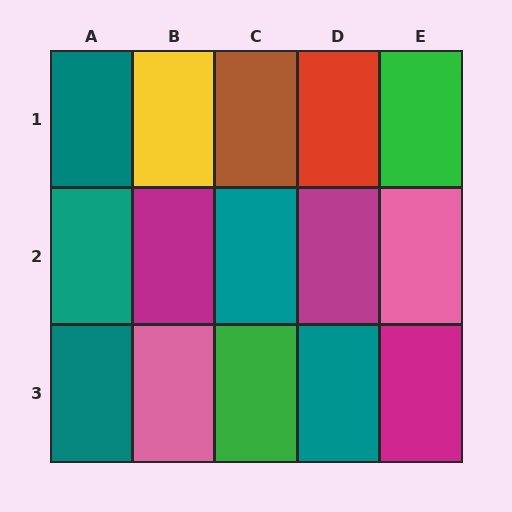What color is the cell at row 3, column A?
Teal.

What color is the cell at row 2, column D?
Magenta.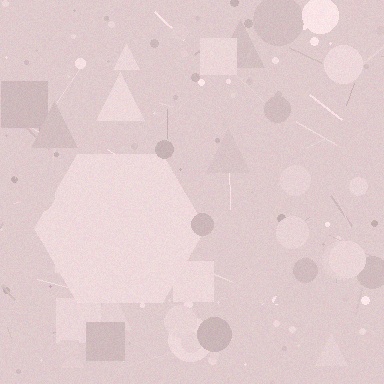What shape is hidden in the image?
A hexagon is hidden in the image.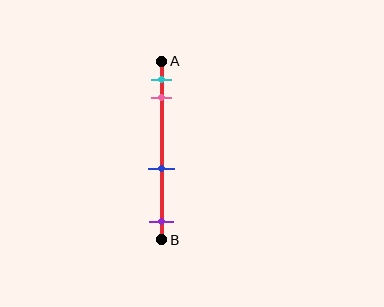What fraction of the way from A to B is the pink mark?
The pink mark is approximately 20% (0.2) of the way from A to B.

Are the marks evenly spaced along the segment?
No, the marks are not evenly spaced.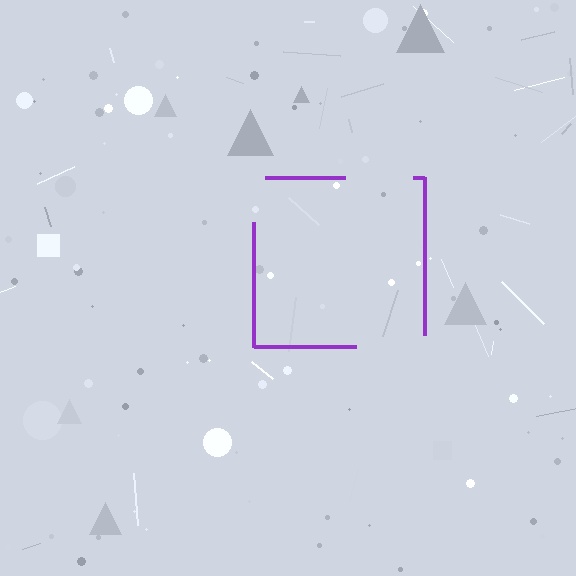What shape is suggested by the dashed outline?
The dashed outline suggests a square.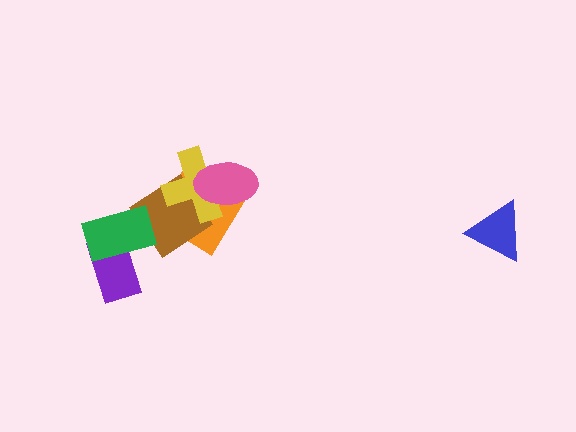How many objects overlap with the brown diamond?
4 objects overlap with the brown diamond.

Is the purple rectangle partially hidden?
Yes, it is partially covered by another shape.